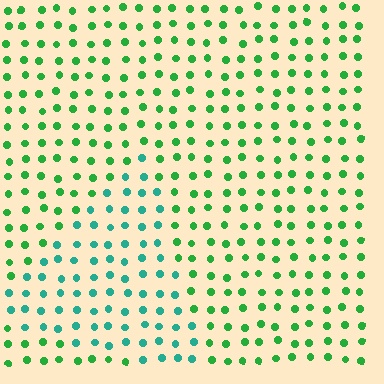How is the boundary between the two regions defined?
The boundary is defined purely by a slight shift in hue (about 39 degrees). Spacing, size, and orientation are identical on both sides.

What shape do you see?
I see a triangle.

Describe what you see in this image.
The image is filled with small green elements in a uniform arrangement. A triangle-shaped region is visible where the elements are tinted to a slightly different hue, forming a subtle color boundary.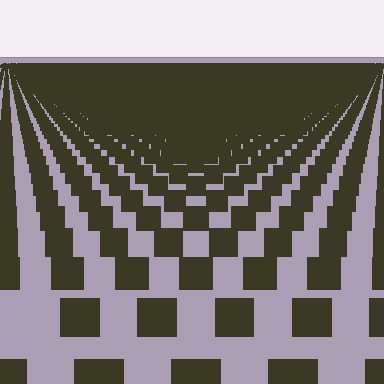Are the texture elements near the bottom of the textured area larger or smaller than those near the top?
Larger. Near the bottom, elements are closer to the viewer and appear at a bigger on-screen size.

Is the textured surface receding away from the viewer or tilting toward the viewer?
The surface is receding away from the viewer. Texture elements get smaller and denser toward the top.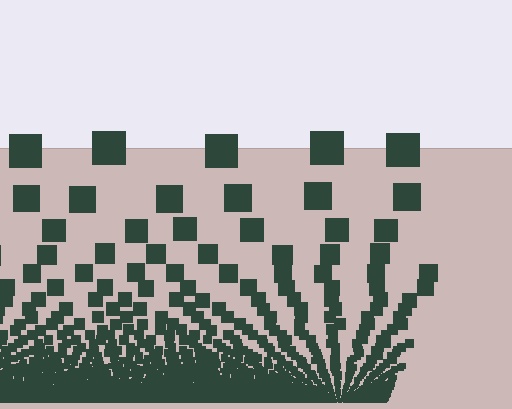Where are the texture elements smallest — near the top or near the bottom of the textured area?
Near the bottom.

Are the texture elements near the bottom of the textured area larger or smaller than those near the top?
Smaller. The gradient is inverted — elements near the bottom are smaller and denser.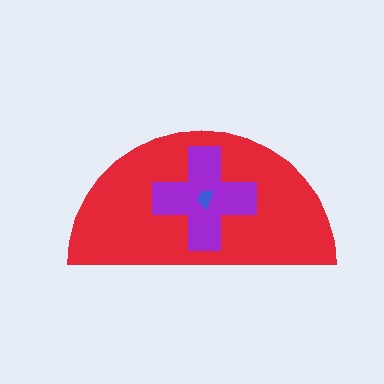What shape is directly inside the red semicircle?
The purple cross.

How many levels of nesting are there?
3.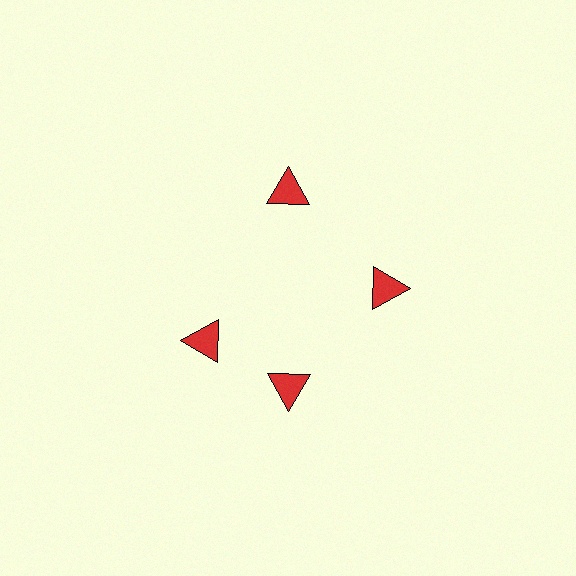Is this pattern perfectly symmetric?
No. The 4 red triangles are arranged in a ring, but one element near the 9 o'clock position is rotated out of alignment along the ring, breaking the 4-fold rotational symmetry.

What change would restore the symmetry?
The symmetry would be restored by rotating it back into even spacing with its neighbors so that all 4 triangles sit at equal angles and equal distance from the center.